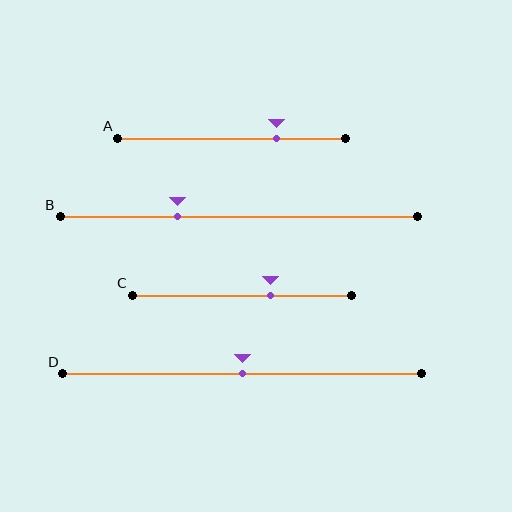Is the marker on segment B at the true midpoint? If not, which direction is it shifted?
No, the marker on segment B is shifted to the left by about 17% of the segment length.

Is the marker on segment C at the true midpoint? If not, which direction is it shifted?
No, the marker on segment C is shifted to the right by about 13% of the segment length.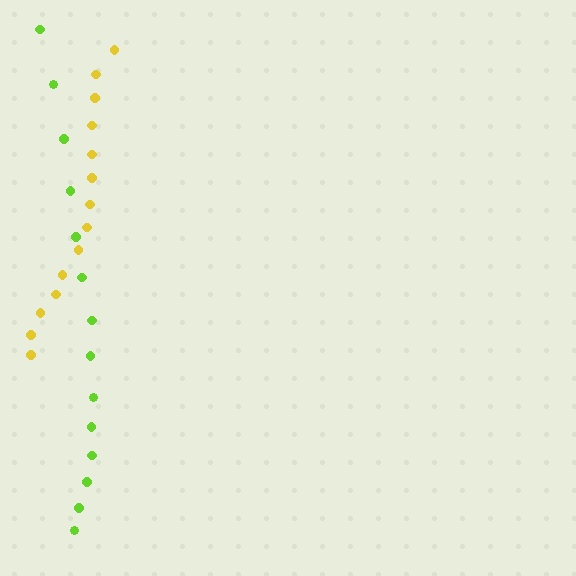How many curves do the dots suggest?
There are 2 distinct paths.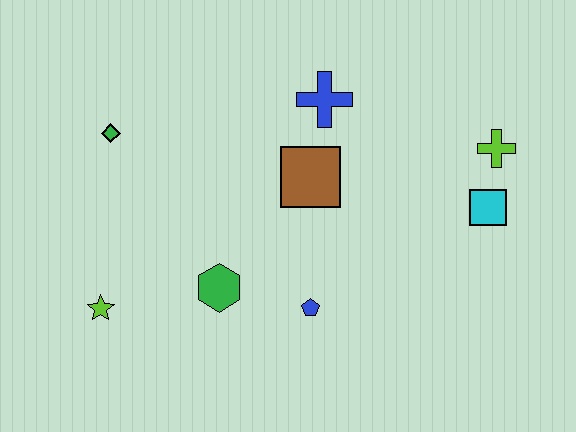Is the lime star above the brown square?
No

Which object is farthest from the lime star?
The lime cross is farthest from the lime star.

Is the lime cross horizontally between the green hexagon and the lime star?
No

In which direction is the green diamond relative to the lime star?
The green diamond is above the lime star.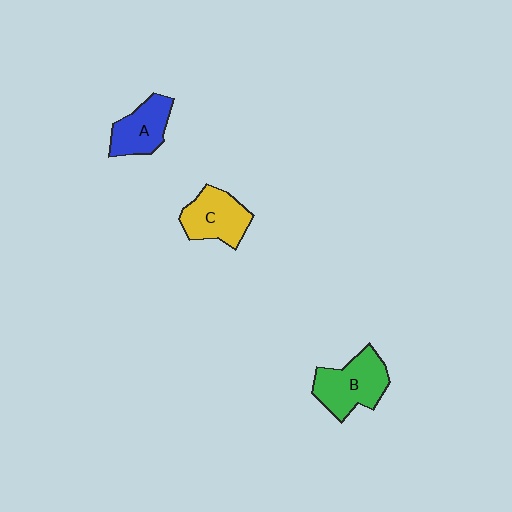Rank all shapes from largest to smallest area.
From largest to smallest: B (green), C (yellow), A (blue).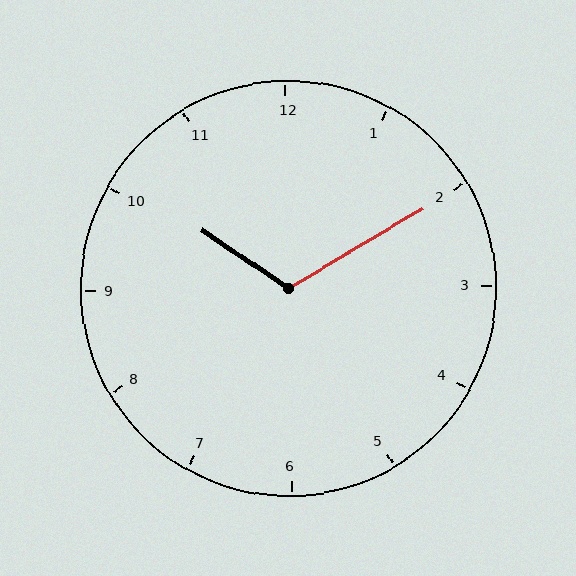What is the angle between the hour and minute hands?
Approximately 115 degrees.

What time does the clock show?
10:10.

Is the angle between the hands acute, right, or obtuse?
It is obtuse.